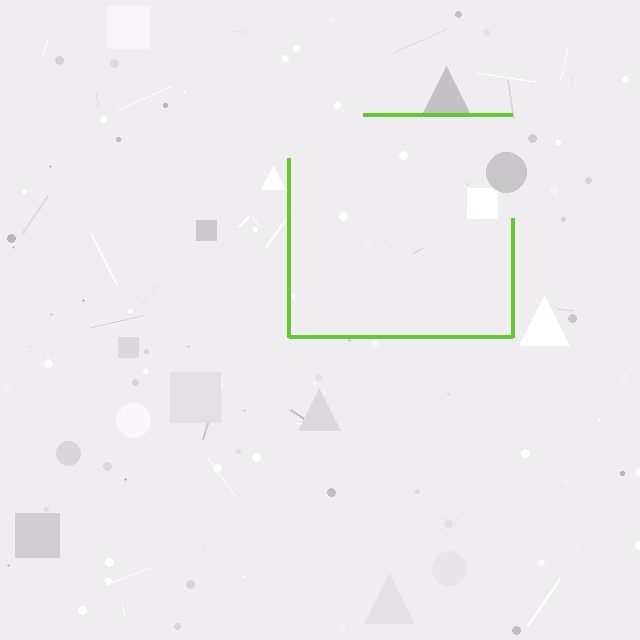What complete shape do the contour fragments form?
The contour fragments form a square.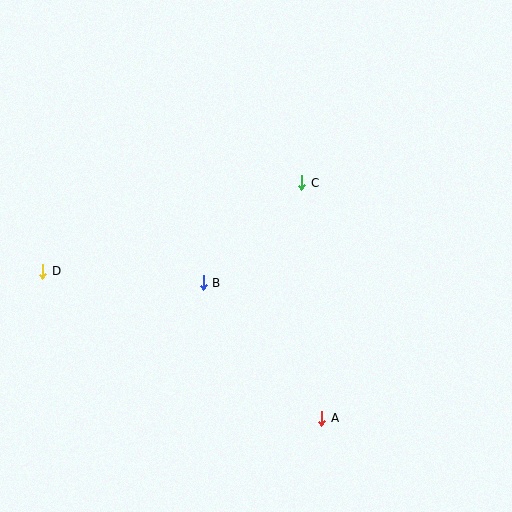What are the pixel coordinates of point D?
Point D is at (43, 271).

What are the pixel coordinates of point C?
Point C is at (302, 183).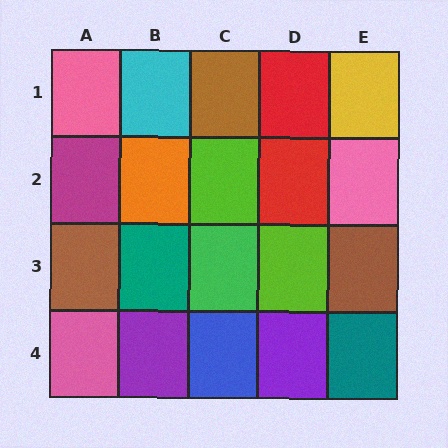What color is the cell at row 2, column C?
Lime.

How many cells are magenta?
1 cell is magenta.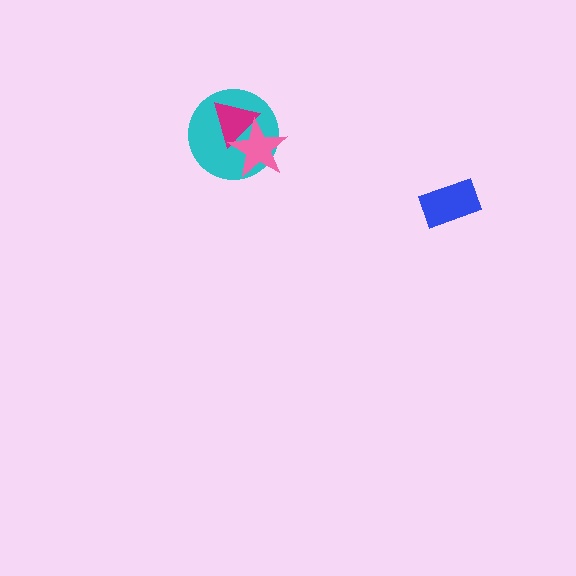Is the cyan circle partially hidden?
Yes, it is partially covered by another shape.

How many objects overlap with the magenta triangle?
2 objects overlap with the magenta triangle.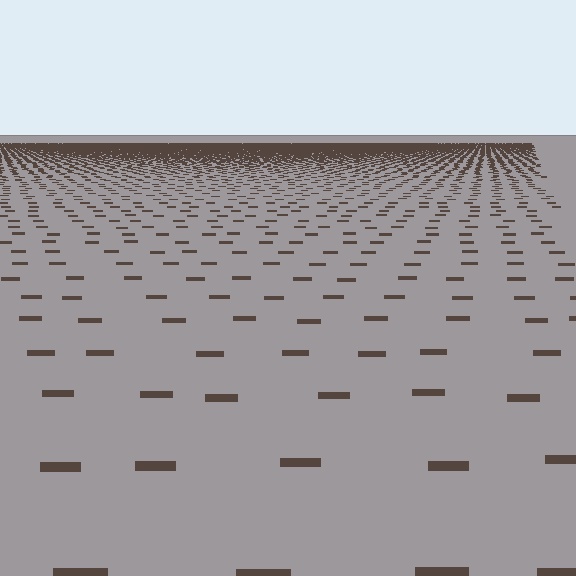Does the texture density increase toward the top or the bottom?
Density increases toward the top.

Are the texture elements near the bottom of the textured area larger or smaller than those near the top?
Larger. Near the bottom, elements are closer to the viewer and appear at a bigger on-screen size.